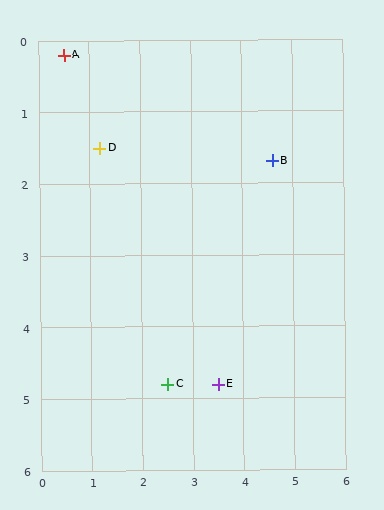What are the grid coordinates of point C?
Point C is at approximately (2.5, 4.8).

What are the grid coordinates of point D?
Point D is at approximately (1.2, 1.5).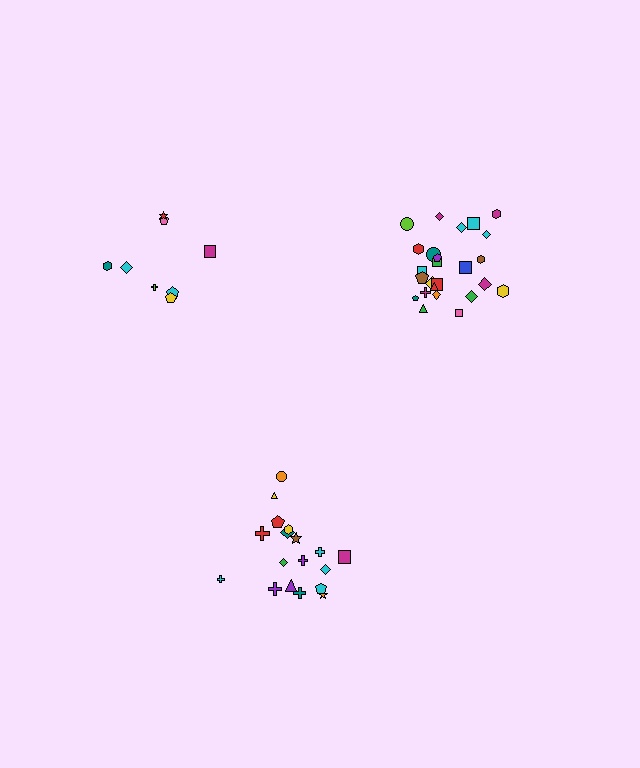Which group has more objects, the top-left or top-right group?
The top-right group.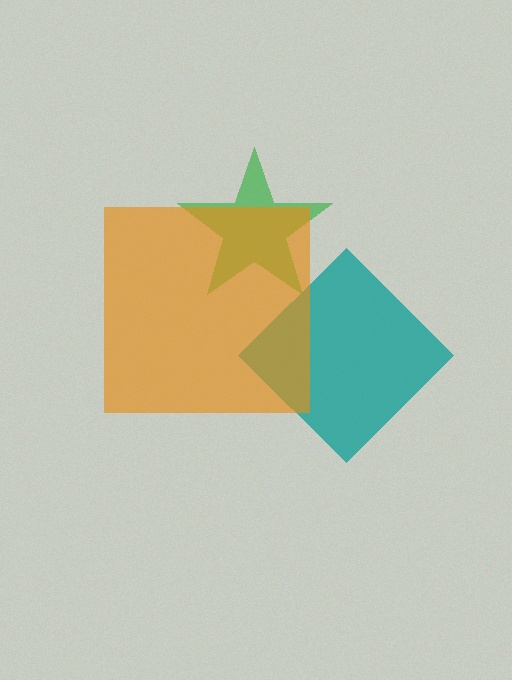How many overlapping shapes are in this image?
There are 3 overlapping shapes in the image.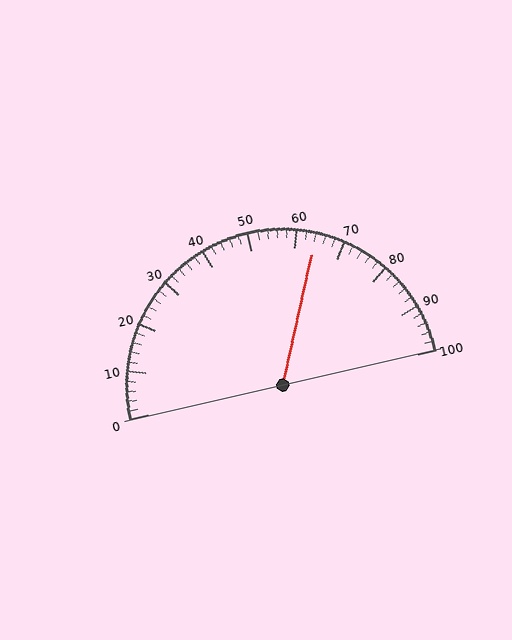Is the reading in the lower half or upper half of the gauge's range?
The reading is in the upper half of the range (0 to 100).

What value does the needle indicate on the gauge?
The needle indicates approximately 64.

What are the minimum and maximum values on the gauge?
The gauge ranges from 0 to 100.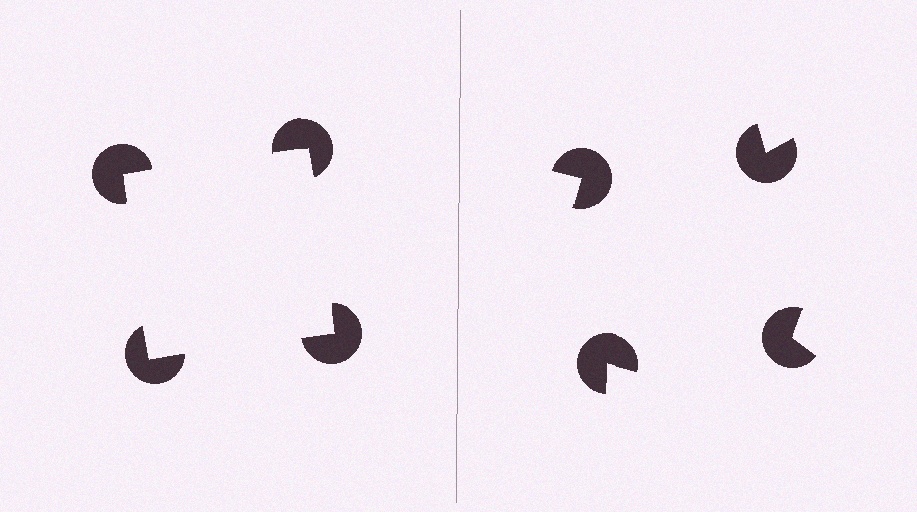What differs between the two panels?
The pac-man discs are positioned identically on both sides; only the wedge orientations differ. On the left they align to a square; on the right they are misaligned.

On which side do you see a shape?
An illusory square appears on the left side. On the right side the wedge cuts are rotated, so no coherent shape forms.